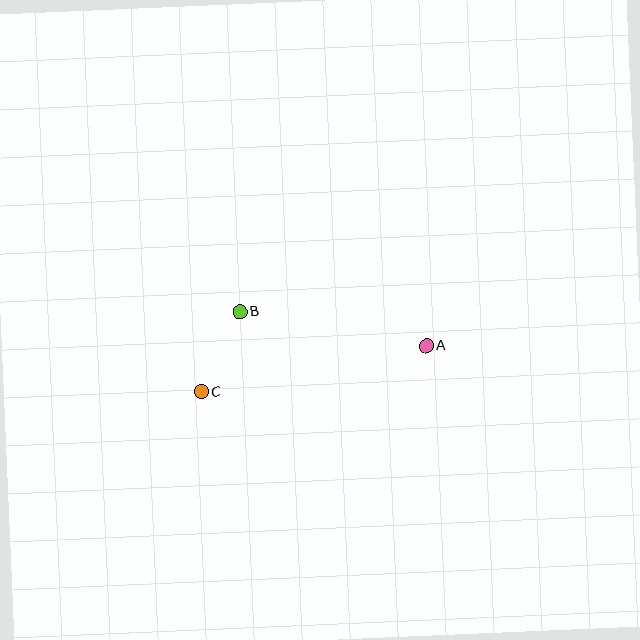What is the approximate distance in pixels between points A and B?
The distance between A and B is approximately 190 pixels.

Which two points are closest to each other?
Points B and C are closest to each other.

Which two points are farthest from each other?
Points A and C are farthest from each other.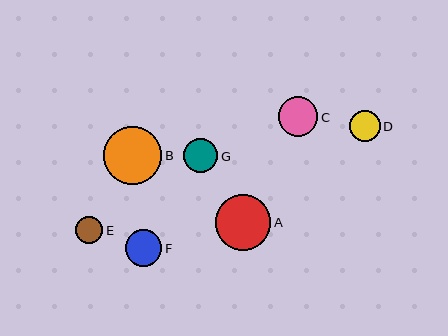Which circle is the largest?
Circle B is the largest with a size of approximately 58 pixels.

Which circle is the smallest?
Circle E is the smallest with a size of approximately 28 pixels.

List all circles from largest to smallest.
From largest to smallest: B, A, C, F, G, D, E.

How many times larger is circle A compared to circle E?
Circle A is approximately 2.0 times the size of circle E.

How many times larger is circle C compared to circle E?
Circle C is approximately 1.4 times the size of circle E.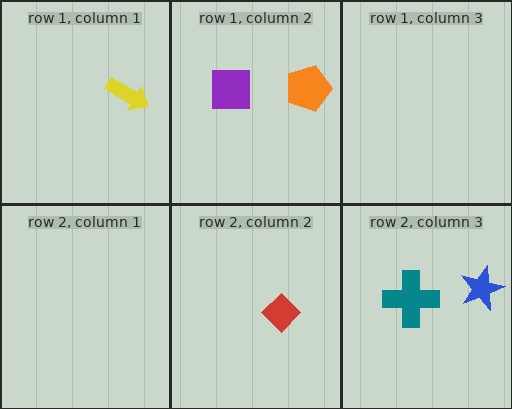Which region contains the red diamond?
The row 2, column 2 region.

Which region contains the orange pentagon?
The row 1, column 2 region.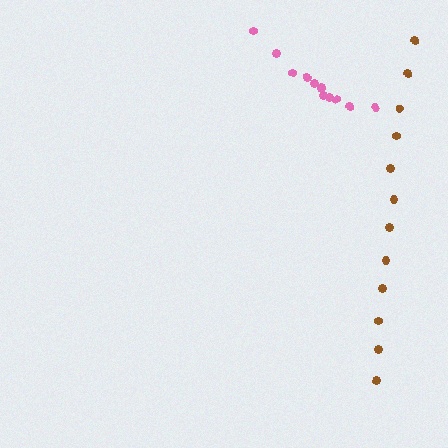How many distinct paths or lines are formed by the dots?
There are 2 distinct paths.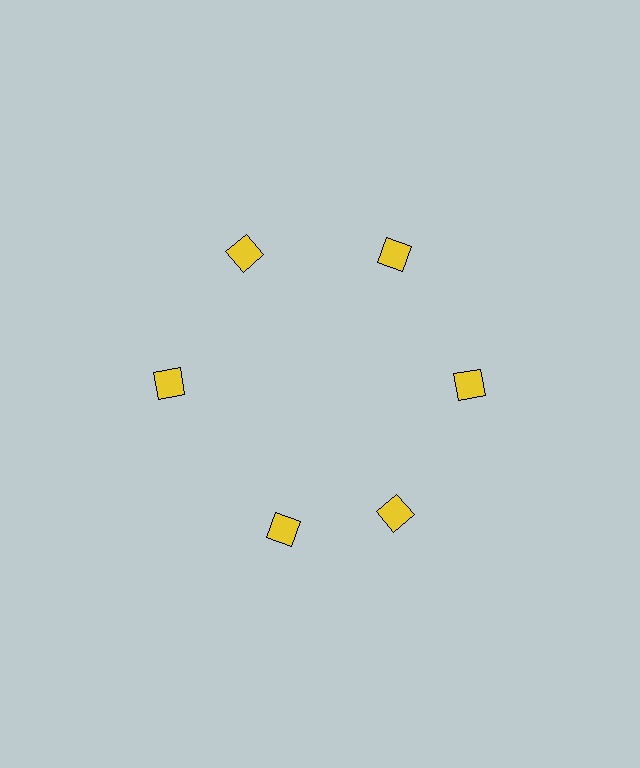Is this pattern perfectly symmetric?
No. The 6 yellow squares are arranged in a ring, but one element near the 7 o'clock position is rotated out of alignment along the ring, breaking the 6-fold rotational symmetry.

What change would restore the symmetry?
The symmetry would be restored by rotating it back into even spacing with its neighbors so that all 6 squares sit at equal angles and equal distance from the center.